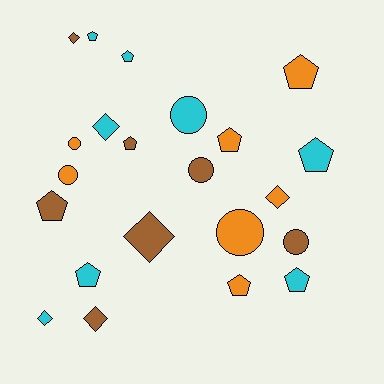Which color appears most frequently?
Cyan, with 8 objects.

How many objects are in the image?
There are 22 objects.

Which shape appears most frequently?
Pentagon, with 10 objects.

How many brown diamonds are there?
There are 3 brown diamonds.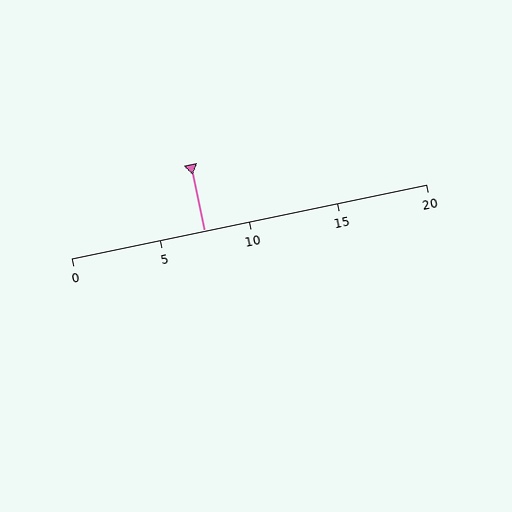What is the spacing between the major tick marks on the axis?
The major ticks are spaced 5 apart.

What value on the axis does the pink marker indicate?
The marker indicates approximately 7.5.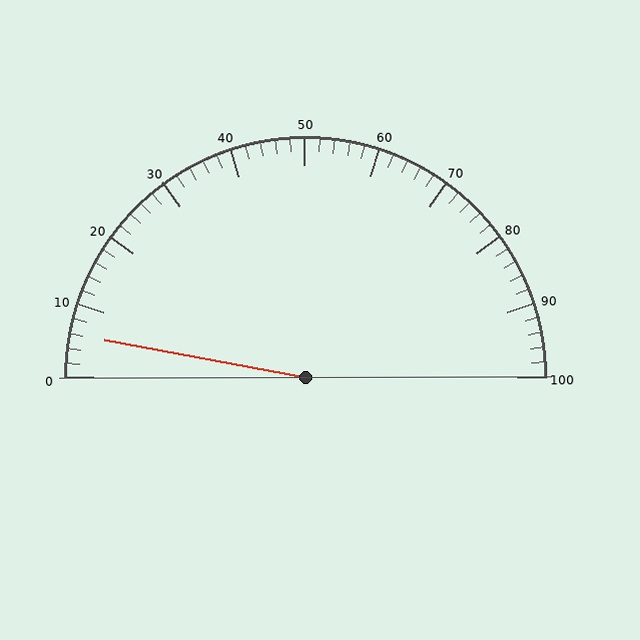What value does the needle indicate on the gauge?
The needle indicates approximately 6.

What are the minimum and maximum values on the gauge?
The gauge ranges from 0 to 100.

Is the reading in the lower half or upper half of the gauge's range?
The reading is in the lower half of the range (0 to 100).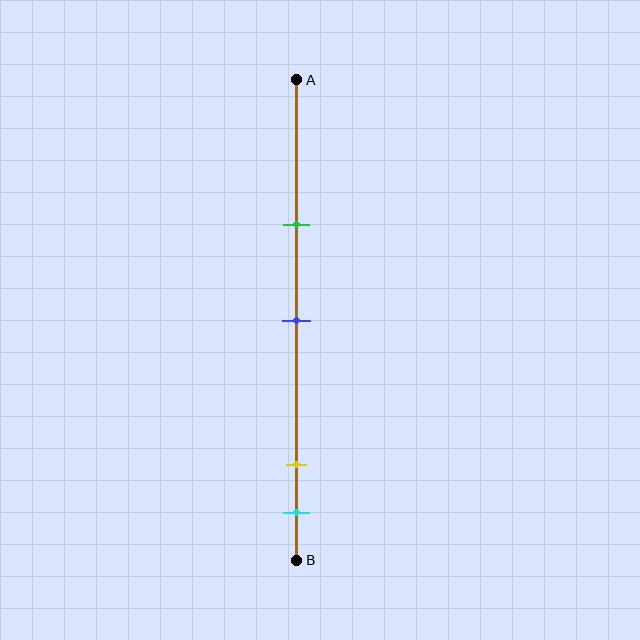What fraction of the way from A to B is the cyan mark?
The cyan mark is approximately 90% (0.9) of the way from A to B.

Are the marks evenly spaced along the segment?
No, the marks are not evenly spaced.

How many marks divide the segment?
There are 4 marks dividing the segment.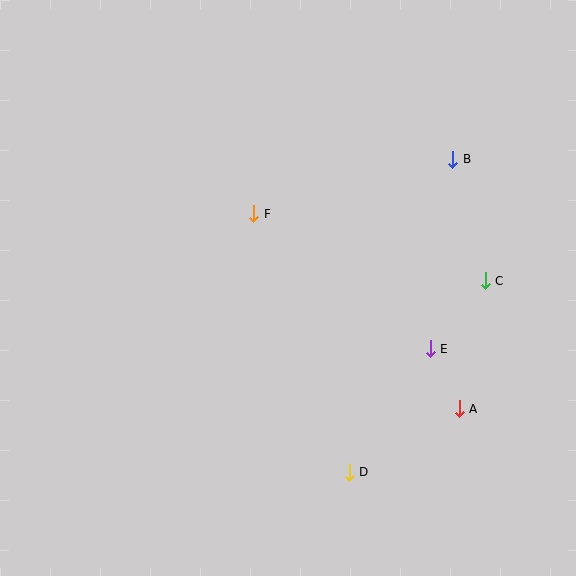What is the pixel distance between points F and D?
The distance between F and D is 276 pixels.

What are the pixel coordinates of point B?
Point B is at (453, 159).